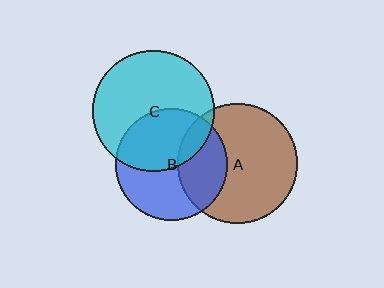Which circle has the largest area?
Circle C (cyan).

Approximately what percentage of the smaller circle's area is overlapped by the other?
Approximately 45%.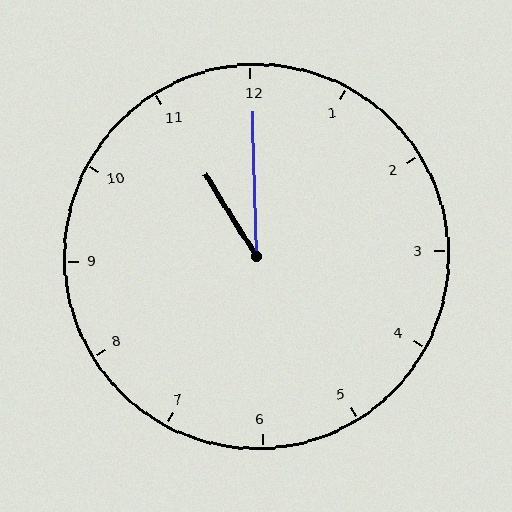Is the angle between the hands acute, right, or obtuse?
It is acute.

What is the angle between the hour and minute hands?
Approximately 30 degrees.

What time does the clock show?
11:00.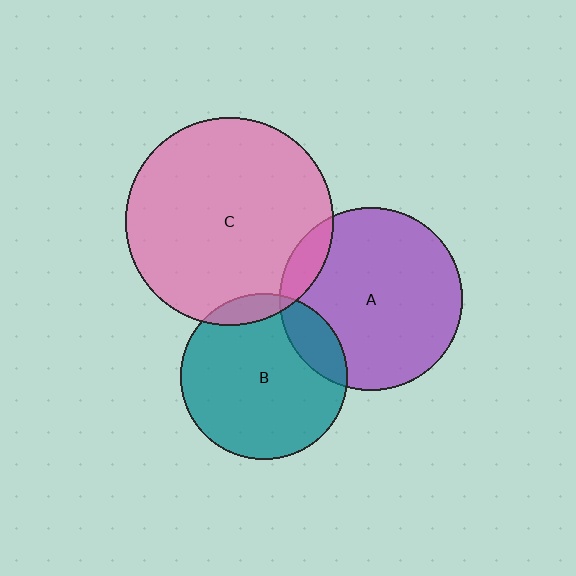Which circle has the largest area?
Circle C (pink).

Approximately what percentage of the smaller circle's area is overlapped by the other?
Approximately 15%.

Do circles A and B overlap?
Yes.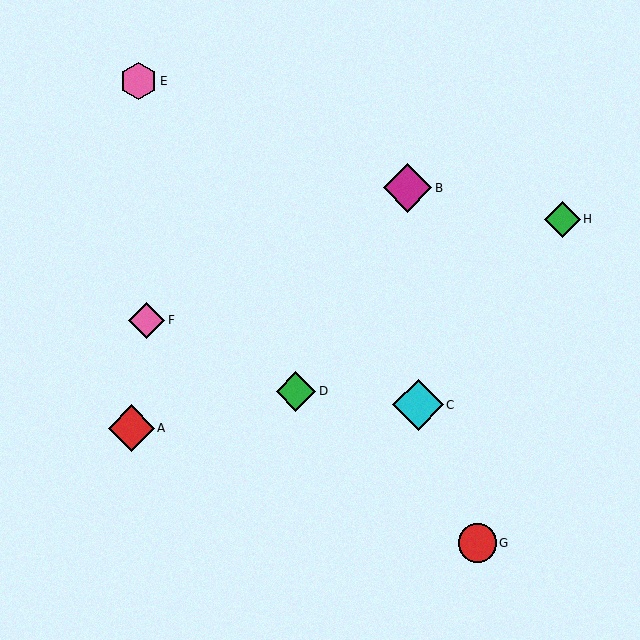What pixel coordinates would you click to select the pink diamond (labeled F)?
Click at (147, 320) to select the pink diamond F.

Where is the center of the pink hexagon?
The center of the pink hexagon is at (138, 81).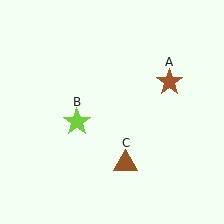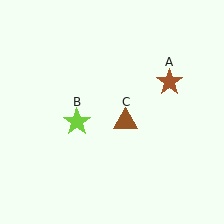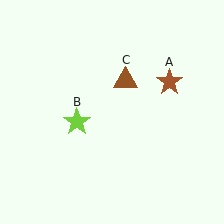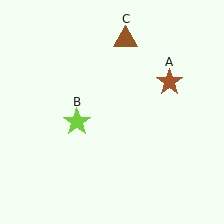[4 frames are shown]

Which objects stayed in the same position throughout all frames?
Brown star (object A) and lime star (object B) remained stationary.